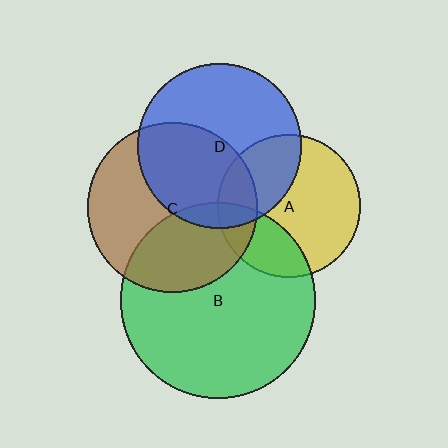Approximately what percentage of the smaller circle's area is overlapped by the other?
Approximately 35%.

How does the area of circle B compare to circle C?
Approximately 1.3 times.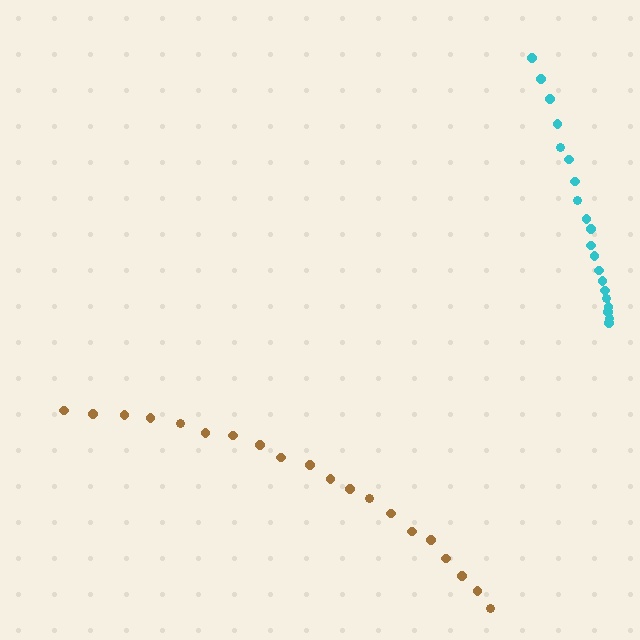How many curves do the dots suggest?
There are 2 distinct paths.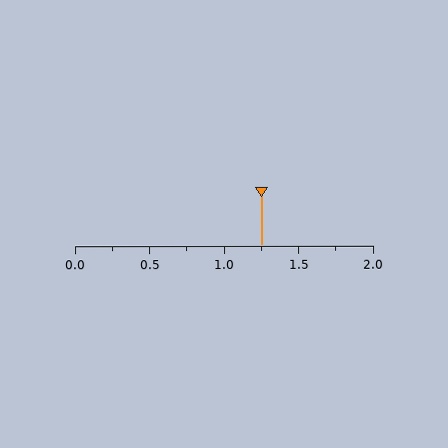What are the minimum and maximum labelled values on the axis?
The axis runs from 0.0 to 2.0.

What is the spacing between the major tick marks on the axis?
The major ticks are spaced 0.5 apart.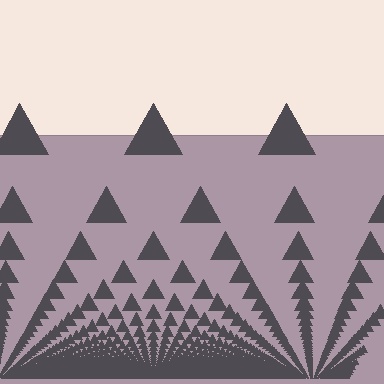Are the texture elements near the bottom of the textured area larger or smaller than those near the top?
Smaller. The gradient is inverted — elements near the bottom are smaller and denser.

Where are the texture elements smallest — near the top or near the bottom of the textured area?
Near the bottom.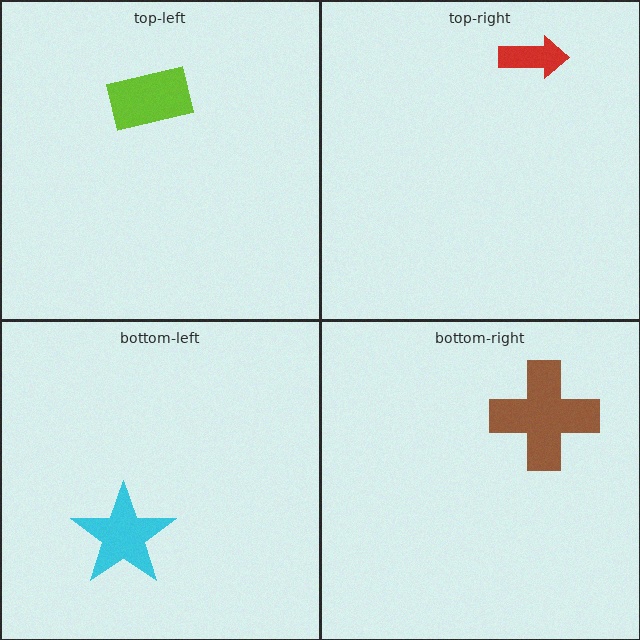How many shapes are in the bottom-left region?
1.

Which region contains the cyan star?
The bottom-left region.